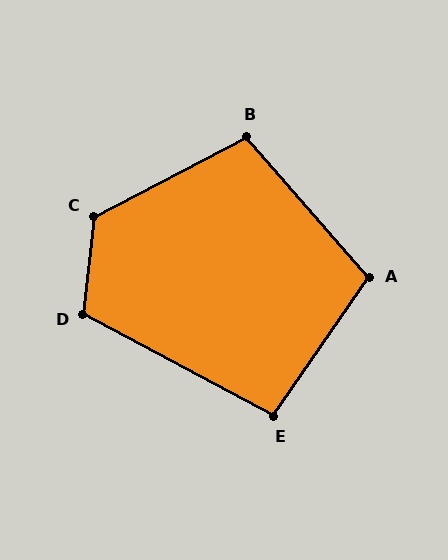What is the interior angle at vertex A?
Approximately 104 degrees (obtuse).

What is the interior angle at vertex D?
Approximately 112 degrees (obtuse).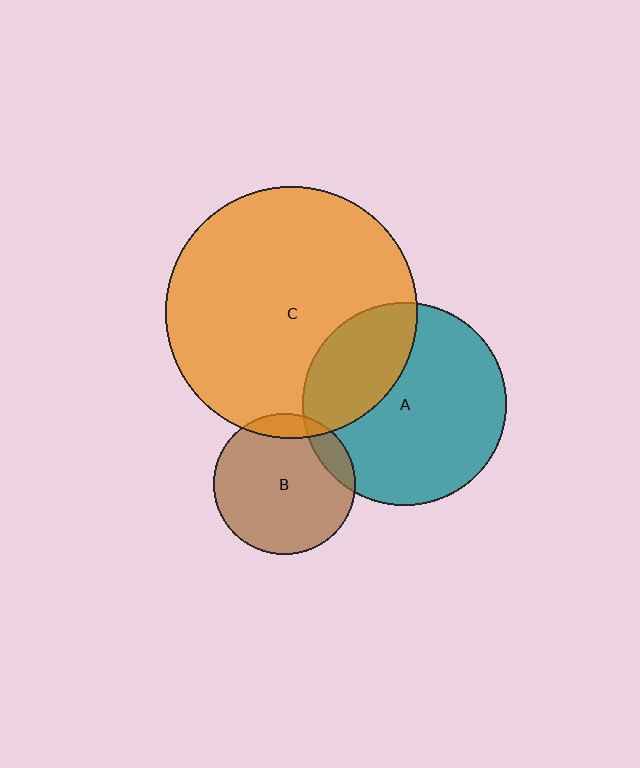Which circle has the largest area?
Circle C (orange).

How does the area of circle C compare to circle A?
Approximately 1.5 times.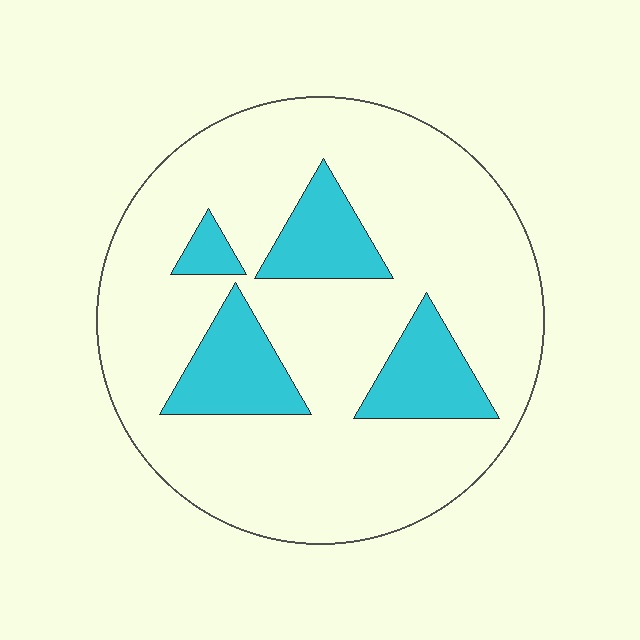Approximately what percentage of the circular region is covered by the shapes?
Approximately 20%.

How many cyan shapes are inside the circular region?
4.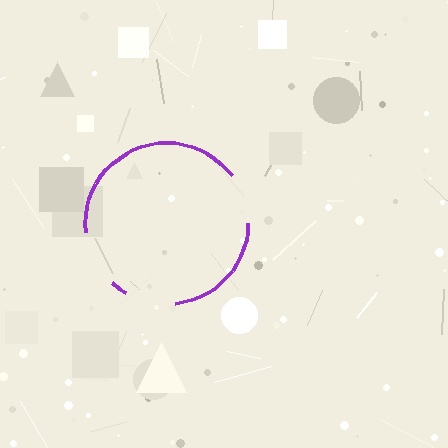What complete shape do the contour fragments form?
The contour fragments form a circle.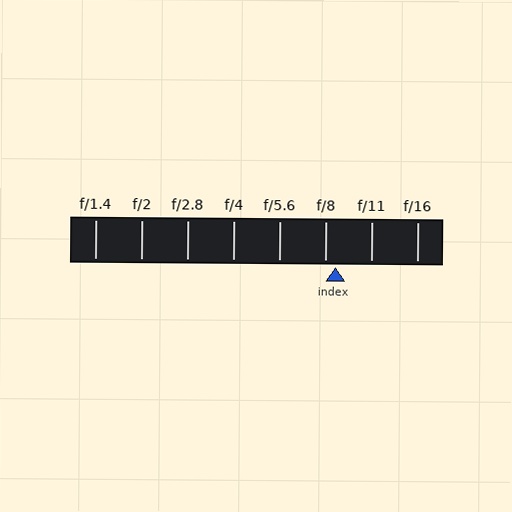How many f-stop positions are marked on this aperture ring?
There are 8 f-stop positions marked.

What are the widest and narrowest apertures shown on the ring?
The widest aperture shown is f/1.4 and the narrowest is f/16.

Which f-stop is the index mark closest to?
The index mark is closest to f/8.